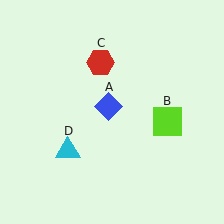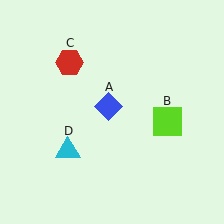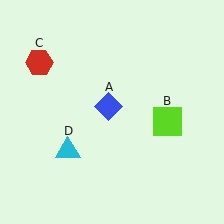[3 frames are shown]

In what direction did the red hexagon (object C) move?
The red hexagon (object C) moved left.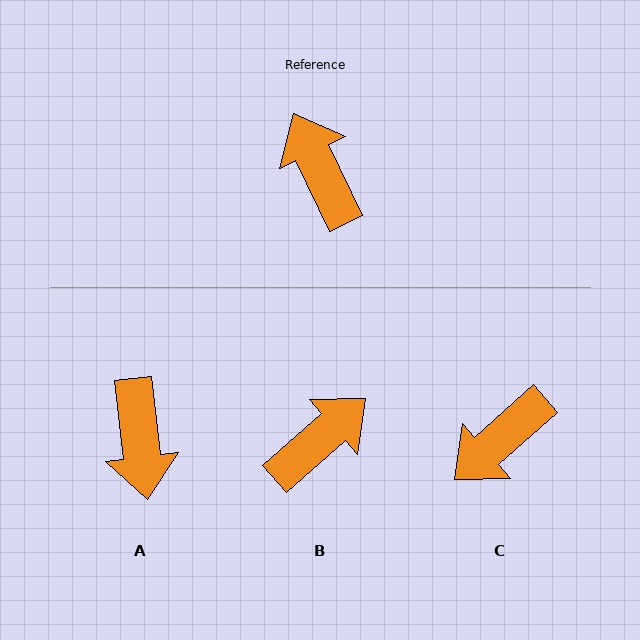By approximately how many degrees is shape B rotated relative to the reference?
Approximately 75 degrees clockwise.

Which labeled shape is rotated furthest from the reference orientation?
A, about 161 degrees away.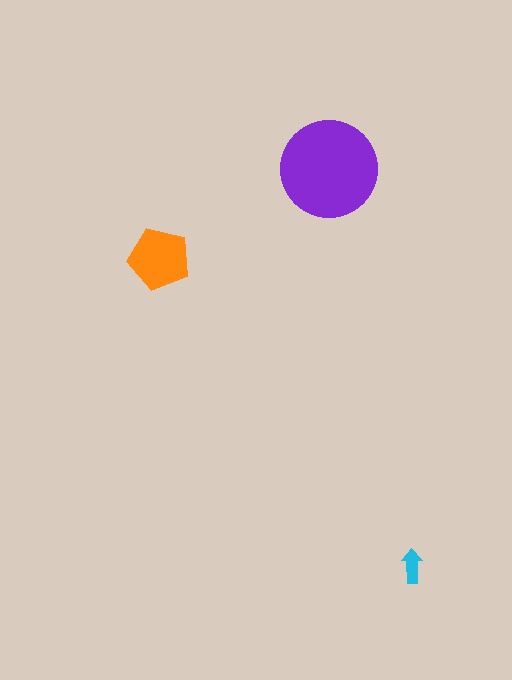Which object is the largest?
The purple circle.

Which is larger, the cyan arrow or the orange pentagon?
The orange pentagon.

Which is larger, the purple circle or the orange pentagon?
The purple circle.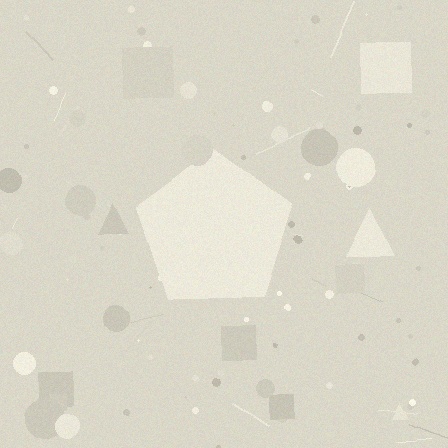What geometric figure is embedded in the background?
A pentagon is embedded in the background.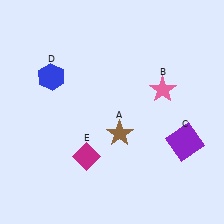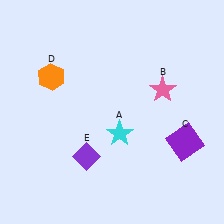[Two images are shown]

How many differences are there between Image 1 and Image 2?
There are 3 differences between the two images.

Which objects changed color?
A changed from brown to cyan. D changed from blue to orange. E changed from magenta to purple.